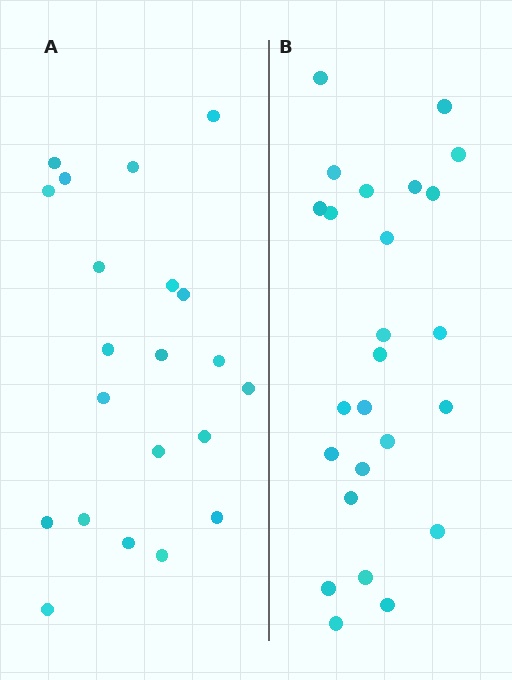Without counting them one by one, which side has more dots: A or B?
Region B (the right region) has more dots.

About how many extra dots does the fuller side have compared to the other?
Region B has about 4 more dots than region A.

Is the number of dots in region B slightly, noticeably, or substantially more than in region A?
Region B has only slightly more — the two regions are fairly close. The ratio is roughly 1.2 to 1.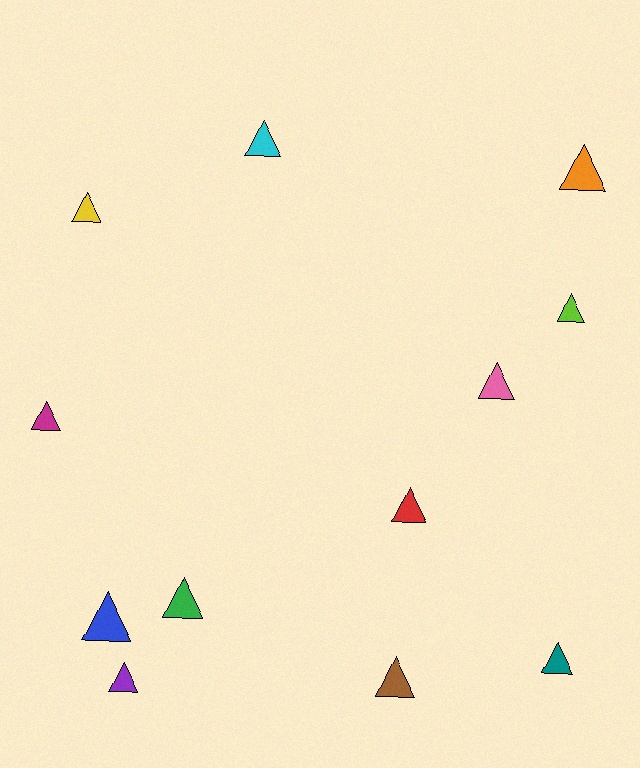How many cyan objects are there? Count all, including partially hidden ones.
There is 1 cyan object.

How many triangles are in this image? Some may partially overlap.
There are 12 triangles.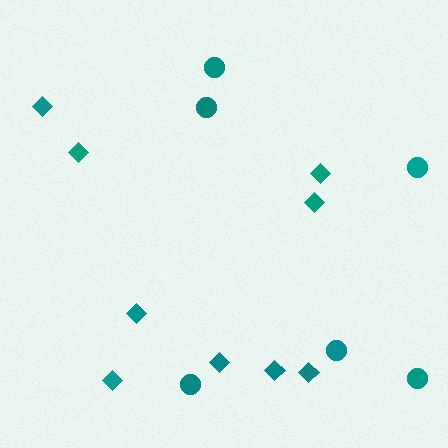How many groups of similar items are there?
There are 2 groups: one group of circles (6) and one group of diamonds (9).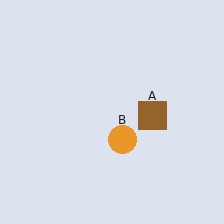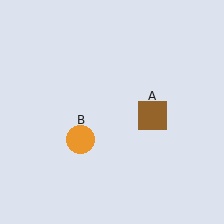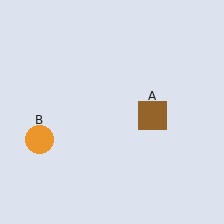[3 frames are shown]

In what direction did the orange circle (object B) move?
The orange circle (object B) moved left.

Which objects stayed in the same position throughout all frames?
Brown square (object A) remained stationary.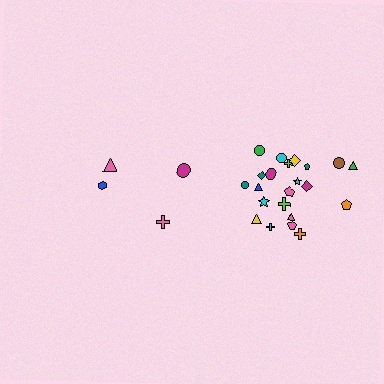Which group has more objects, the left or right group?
The right group.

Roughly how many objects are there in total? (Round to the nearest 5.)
Roughly 25 objects in total.